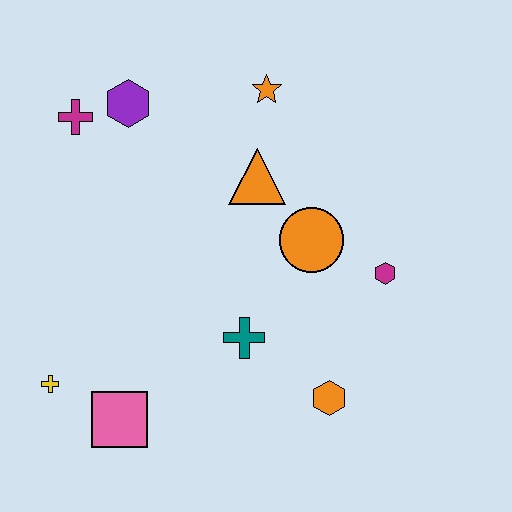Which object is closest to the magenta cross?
The purple hexagon is closest to the magenta cross.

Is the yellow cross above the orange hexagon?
Yes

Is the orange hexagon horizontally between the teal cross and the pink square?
No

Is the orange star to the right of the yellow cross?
Yes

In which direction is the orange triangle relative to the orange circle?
The orange triangle is above the orange circle.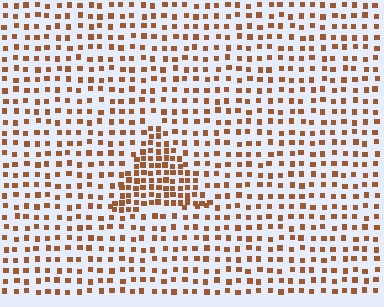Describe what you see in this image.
The image contains small brown elements arranged at two different densities. A triangle-shaped region is visible where the elements are more densely packed than the surrounding area.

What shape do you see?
I see a triangle.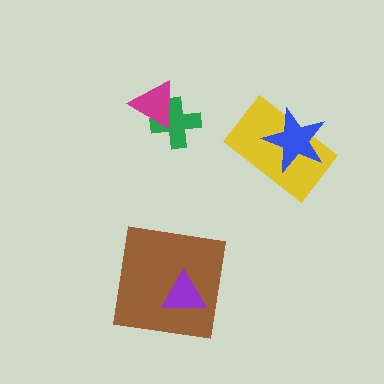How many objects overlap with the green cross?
1 object overlaps with the green cross.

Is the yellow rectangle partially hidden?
Yes, it is partially covered by another shape.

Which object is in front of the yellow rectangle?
The blue star is in front of the yellow rectangle.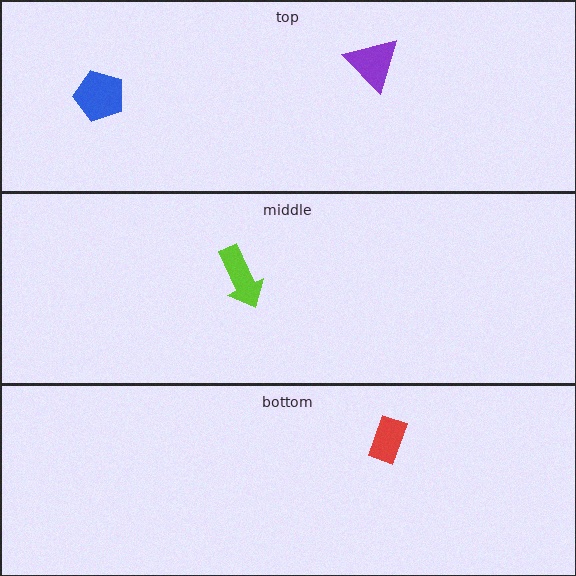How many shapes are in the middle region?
1.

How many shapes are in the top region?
2.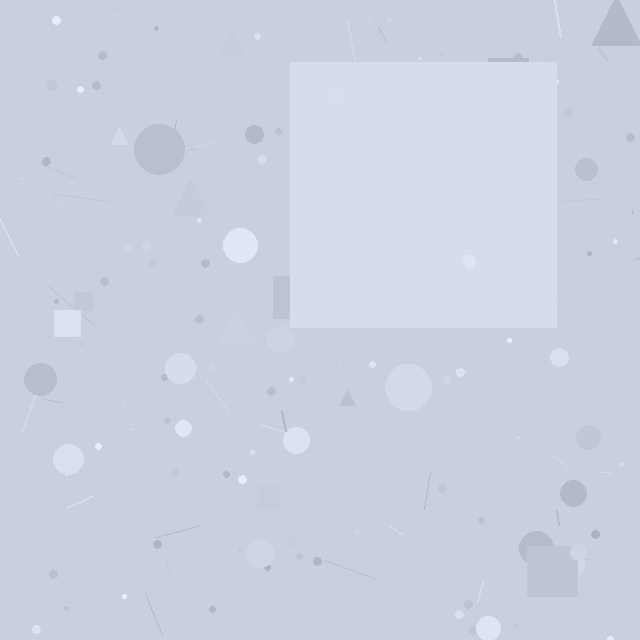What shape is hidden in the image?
A square is hidden in the image.